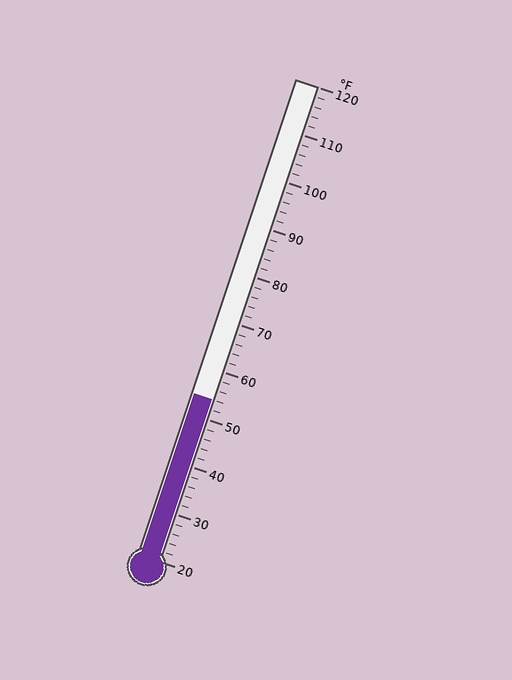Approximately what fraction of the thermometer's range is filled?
The thermometer is filled to approximately 35% of its range.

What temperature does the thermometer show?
The thermometer shows approximately 54°F.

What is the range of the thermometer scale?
The thermometer scale ranges from 20°F to 120°F.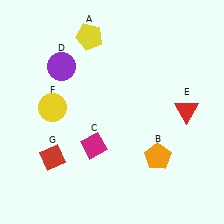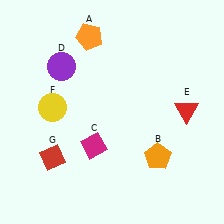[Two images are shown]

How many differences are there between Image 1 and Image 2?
There is 1 difference between the two images.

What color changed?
The pentagon (A) changed from yellow in Image 1 to orange in Image 2.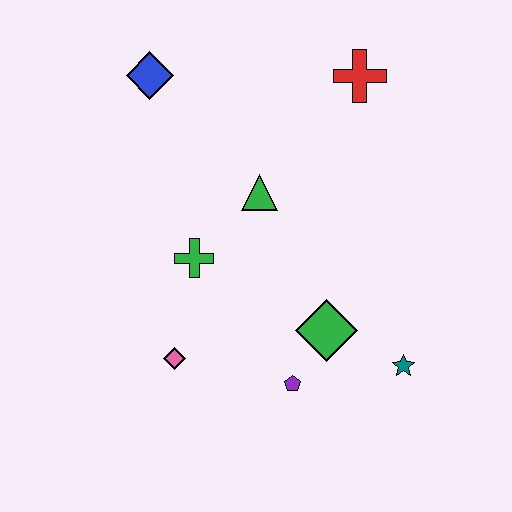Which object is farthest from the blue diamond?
The teal star is farthest from the blue diamond.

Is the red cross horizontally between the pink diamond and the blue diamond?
No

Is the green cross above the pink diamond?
Yes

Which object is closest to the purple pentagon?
The green diamond is closest to the purple pentagon.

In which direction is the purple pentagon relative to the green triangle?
The purple pentagon is below the green triangle.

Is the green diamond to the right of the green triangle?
Yes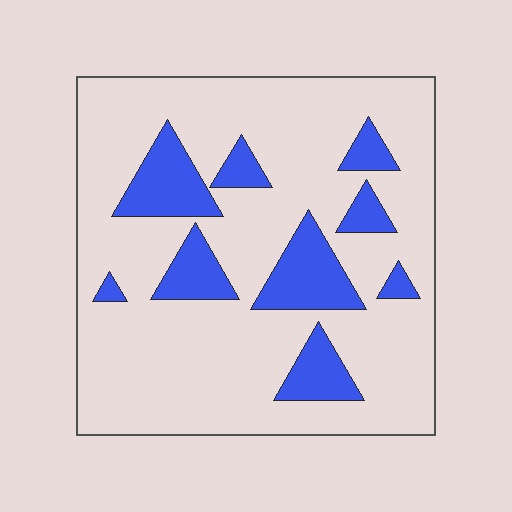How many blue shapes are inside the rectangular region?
9.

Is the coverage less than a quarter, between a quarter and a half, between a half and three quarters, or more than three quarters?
Less than a quarter.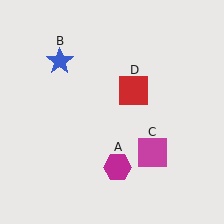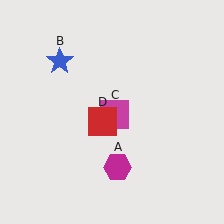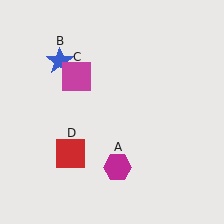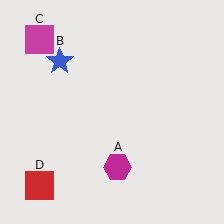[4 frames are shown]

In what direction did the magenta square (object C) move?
The magenta square (object C) moved up and to the left.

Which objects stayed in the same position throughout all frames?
Magenta hexagon (object A) and blue star (object B) remained stationary.